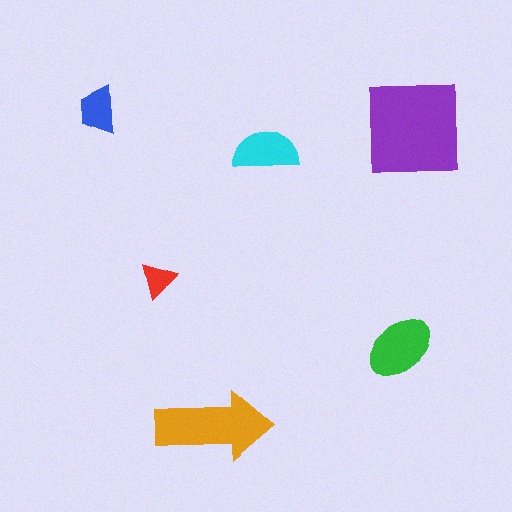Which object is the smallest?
The red triangle.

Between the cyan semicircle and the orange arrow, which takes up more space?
The orange arrow.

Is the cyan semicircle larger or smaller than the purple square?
Smaller.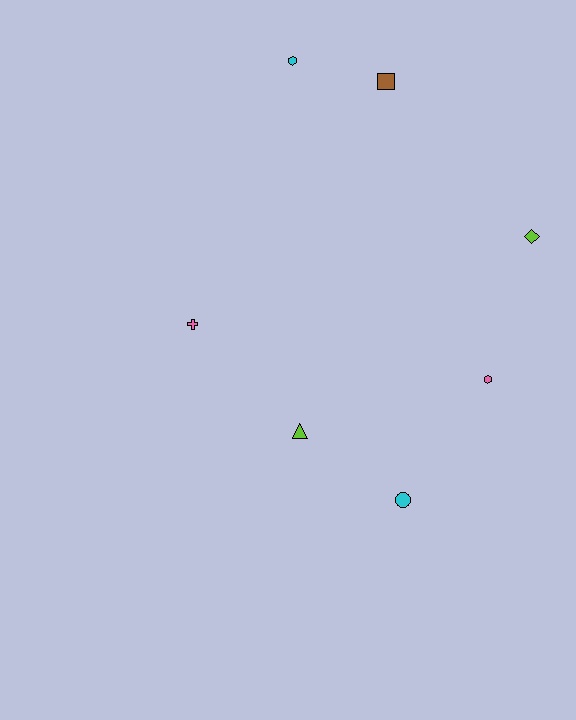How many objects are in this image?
There are 7 objects.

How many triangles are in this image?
There is 1 triangle.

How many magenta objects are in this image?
There are no magenta objects.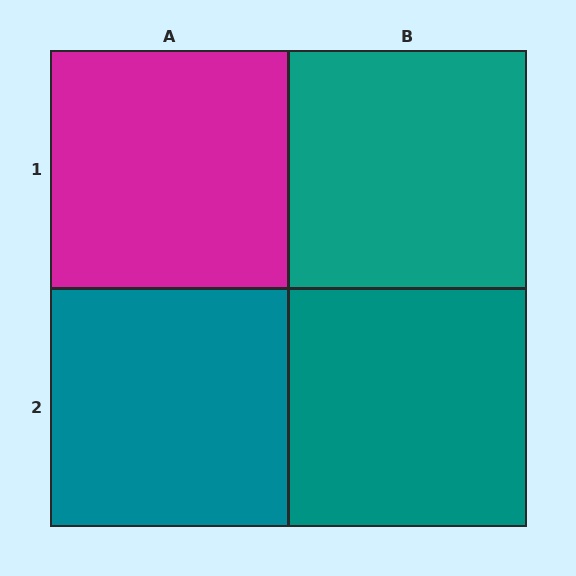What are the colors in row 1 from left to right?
Magenta, teal.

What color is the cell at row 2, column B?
Teal.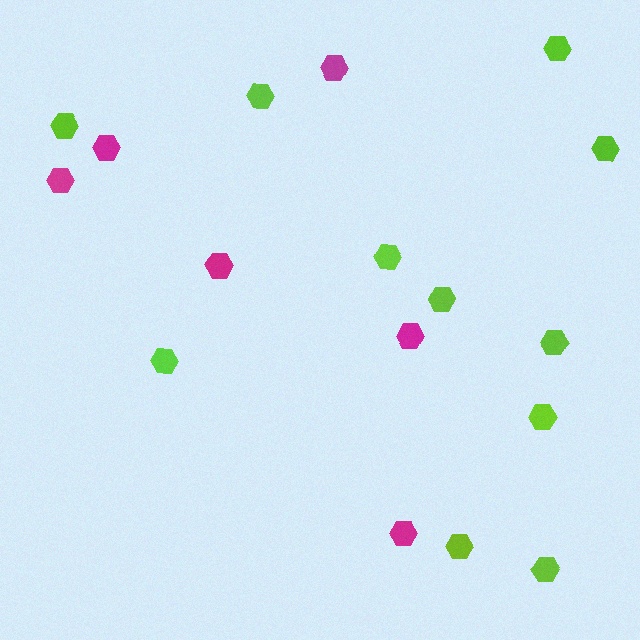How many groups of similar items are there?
There are 2 groups: one group of lime hexagons (11) and one group of magenta hexagons (6).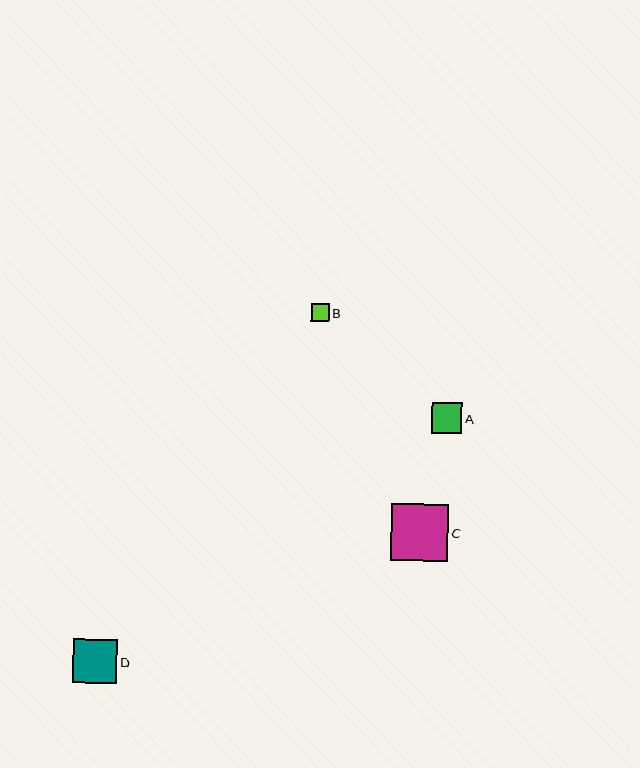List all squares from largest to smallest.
From largest to smallest: C, D, A, B.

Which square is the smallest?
Square B is the smallest with a size of approximately 18 pixels.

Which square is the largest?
Square C is the largest with a size of approximately 57 pixels.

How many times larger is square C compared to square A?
Square C is approximately 1.9 times the size of square A.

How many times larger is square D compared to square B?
Square D is approximately 2.5 times the size of square B.